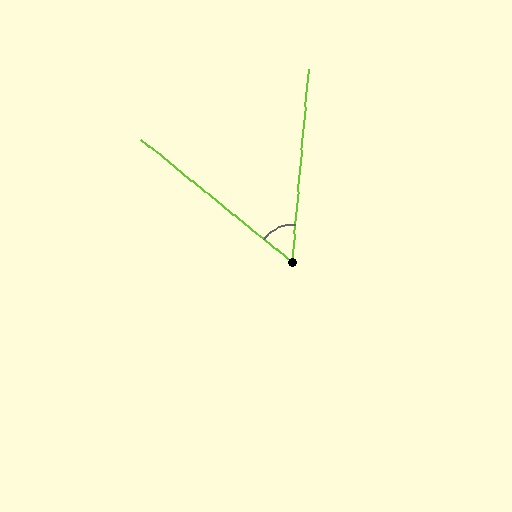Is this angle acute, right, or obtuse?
It is acute.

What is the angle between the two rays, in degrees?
Approximately 56 degrees.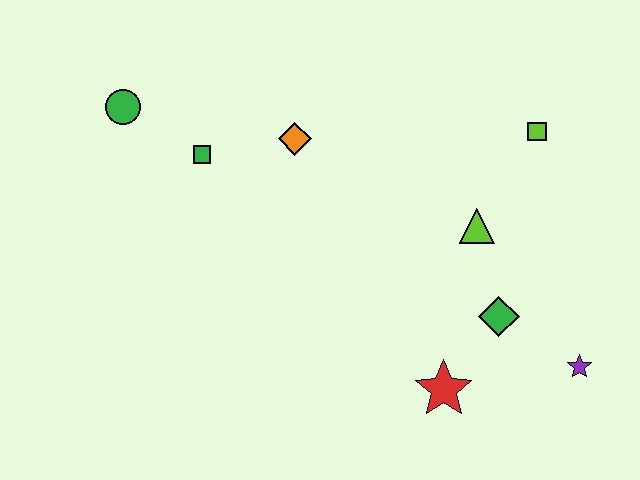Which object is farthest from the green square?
The purple star is farthest from the green square.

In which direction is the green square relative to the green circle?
The green square is to the right of the green circle.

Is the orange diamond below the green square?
No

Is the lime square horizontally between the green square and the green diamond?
No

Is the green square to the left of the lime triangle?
Yes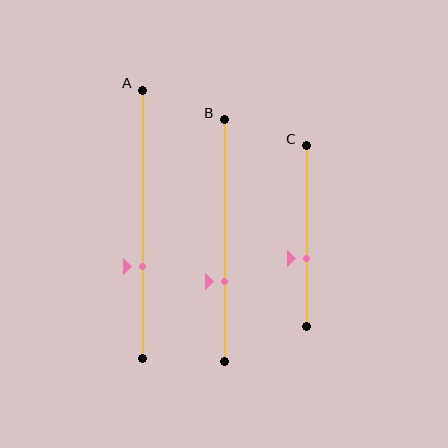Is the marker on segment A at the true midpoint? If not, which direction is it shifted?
No, the marker on segment A is shifted downward by about 16% of the segment length.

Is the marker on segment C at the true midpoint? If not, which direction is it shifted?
No, the marker on segment C is shifted downward by about 12% of the segment length.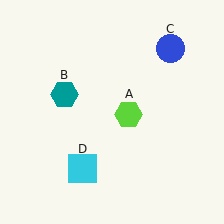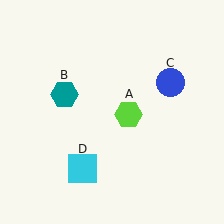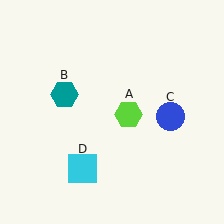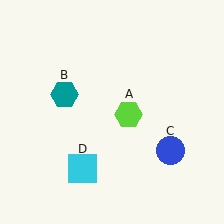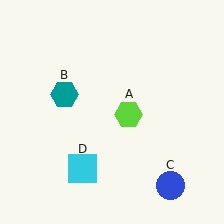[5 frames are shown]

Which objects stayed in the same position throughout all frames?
Lime hexagon (object A) and teal hexagon (object B) and cyan square (object D) remained stationary.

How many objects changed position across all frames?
1 object changed position: blue circle (object C).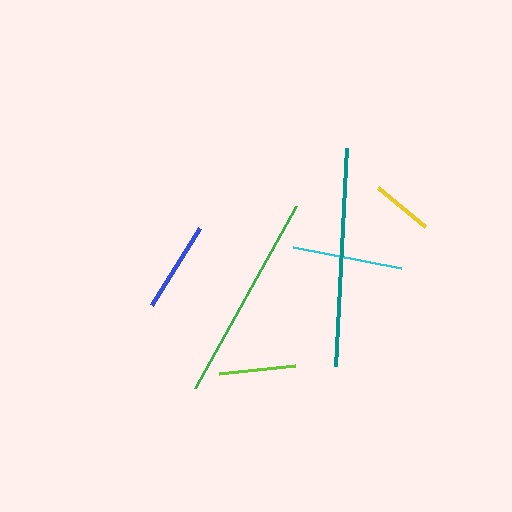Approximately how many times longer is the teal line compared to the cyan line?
The teal line is approximately 2.0 times the length of the cyan line.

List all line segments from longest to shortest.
From longest to shortest: teal, green, cyan, blue, lime, yellow.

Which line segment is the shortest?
The yellow line is the shortest at approximately 62 pixels.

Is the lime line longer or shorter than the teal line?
The teal line is longer than the lime line.